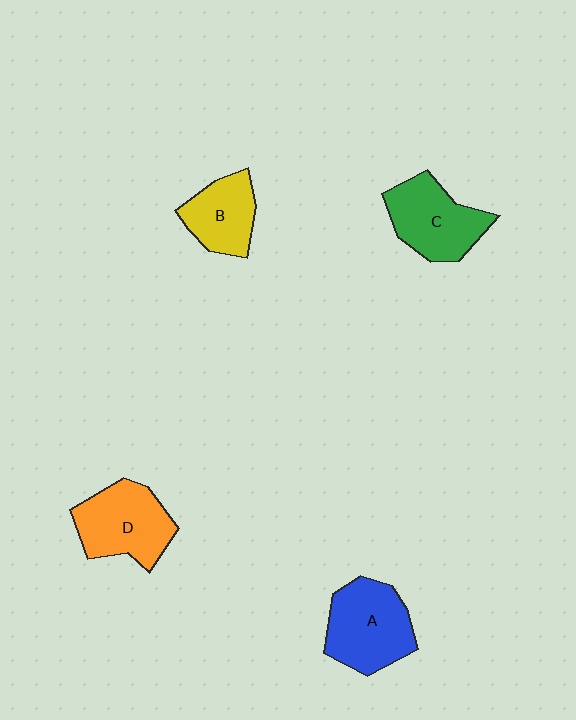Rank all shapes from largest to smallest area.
From largest to smallest: A (blue), D (orange), C (green), B (yellow).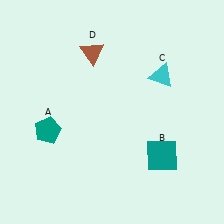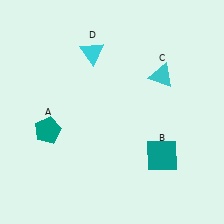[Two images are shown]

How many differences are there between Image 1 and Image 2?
There is 1 difference between the two images.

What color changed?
The triangle (D) changed from brown in Image 1 to cyan in Image 2.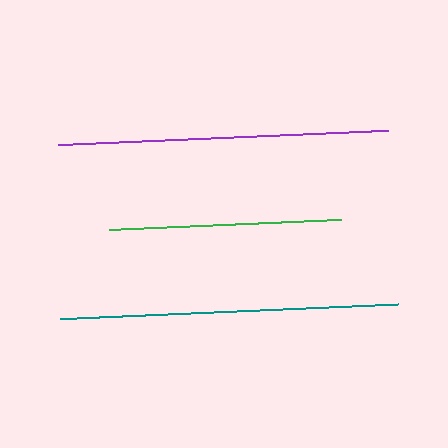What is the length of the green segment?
The green segment is approximately 232 pixels long.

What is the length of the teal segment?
The teal segment is approximately 339 pixels long.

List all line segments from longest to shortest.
From longest to shortest: teal, purple, green.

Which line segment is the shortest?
The green line is the shortest at approximately 232 pixels.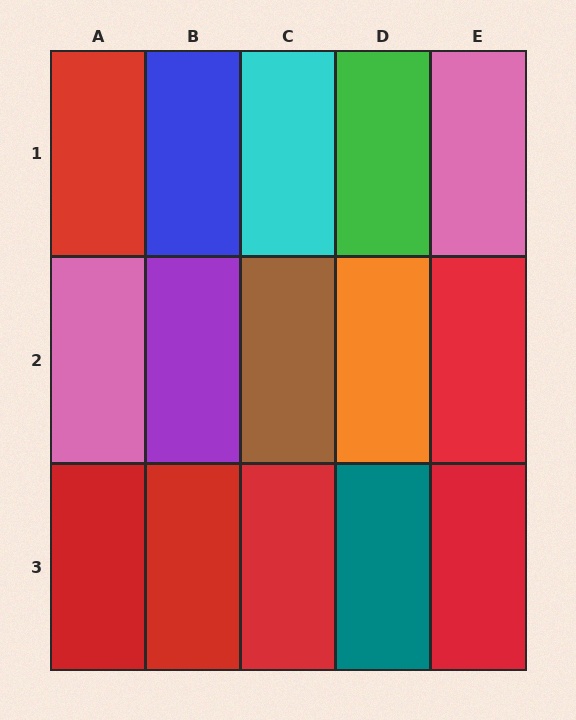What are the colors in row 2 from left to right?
Pink, purple, brown, orange, red.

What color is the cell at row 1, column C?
Cyan.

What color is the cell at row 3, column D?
Teal.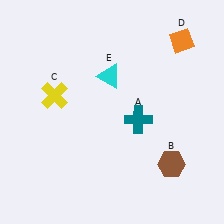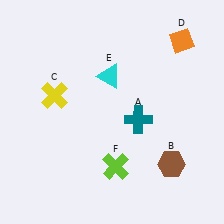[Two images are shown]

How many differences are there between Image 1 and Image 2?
There is 1 difference between the two images.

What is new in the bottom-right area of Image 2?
A lime cross (F) was added in the bottom-right area of Image 2.